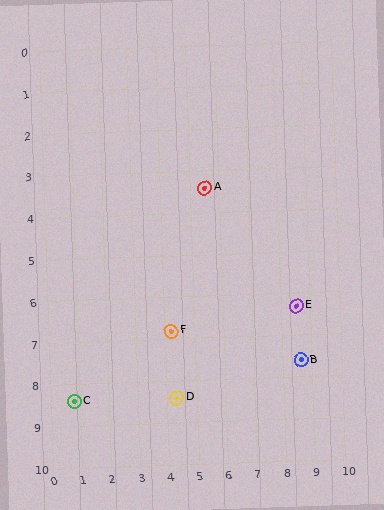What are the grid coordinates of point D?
Point D is at approximately (4.3, 8.4).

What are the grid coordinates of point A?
Point A is at approximately (5.5, 3.4).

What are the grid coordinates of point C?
Point C is at approximately (0.8, 8.4).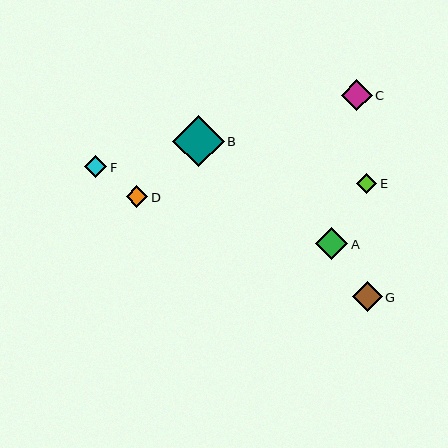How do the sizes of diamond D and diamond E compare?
Diamond D and diamond E are approximately the same size.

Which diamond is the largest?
Diamond B is the largest with a size of approximately 51 pixels.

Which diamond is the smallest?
Diamond E is the smallest with a size of approximately 21 pixels.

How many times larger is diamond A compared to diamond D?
Diamond A is approximately 1.5 times the size of diamond D.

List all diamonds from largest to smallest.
From largest to smallest: B, A, C, G, F, D, E.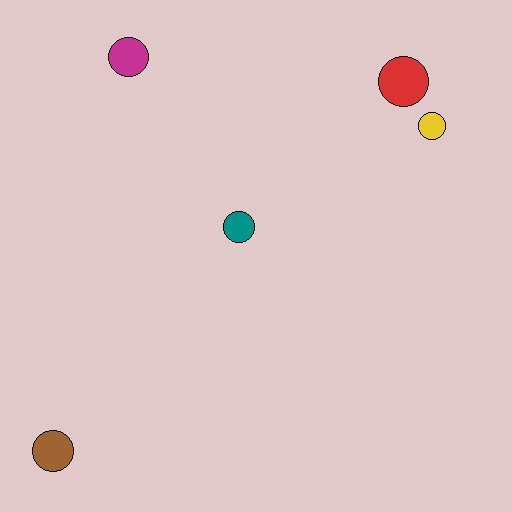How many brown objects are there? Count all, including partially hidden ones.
There is 1 brown object.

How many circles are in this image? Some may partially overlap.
There are 5 circles.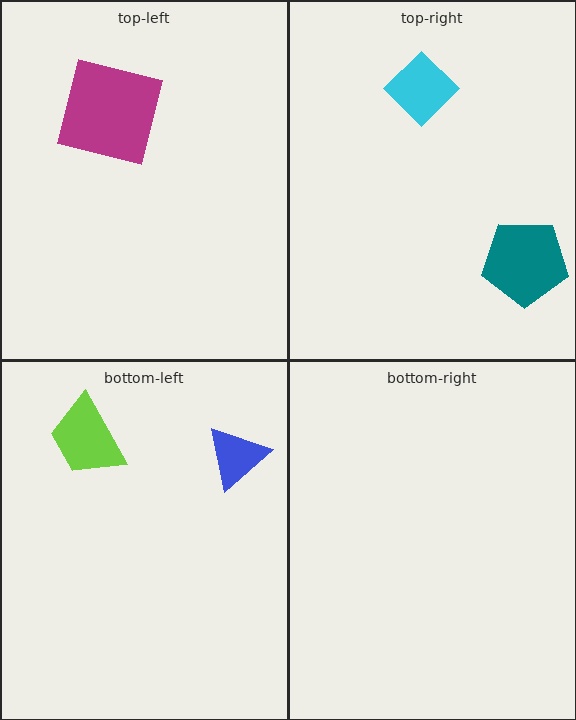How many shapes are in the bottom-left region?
2.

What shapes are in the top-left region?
The magenta square.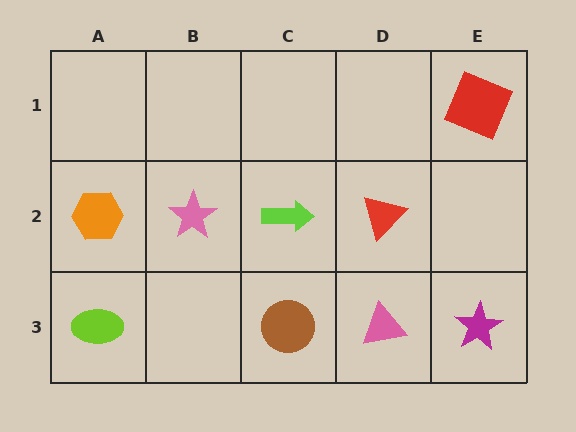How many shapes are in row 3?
4 shapes.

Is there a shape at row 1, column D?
No, that cell is empty.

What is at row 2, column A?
An orange hexagon.